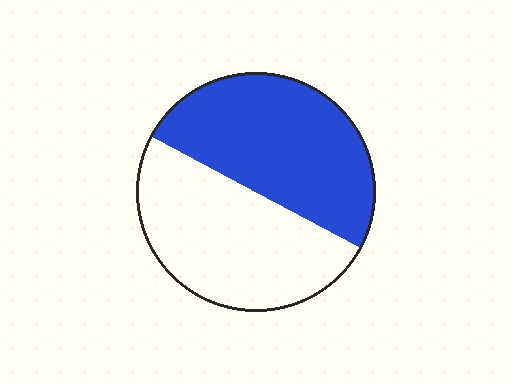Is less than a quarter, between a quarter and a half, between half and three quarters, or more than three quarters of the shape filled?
Between half and three quarters.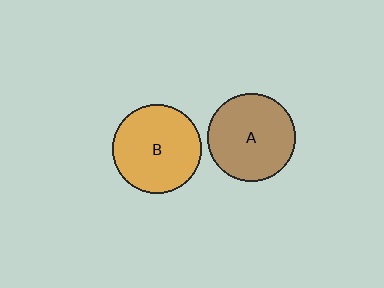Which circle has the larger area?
Circle B (orange).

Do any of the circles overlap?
No, none of the circles overlap.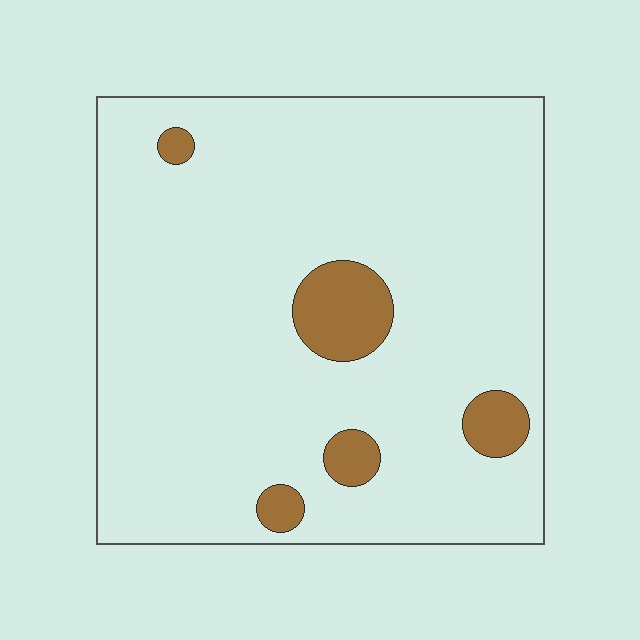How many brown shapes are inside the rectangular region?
5.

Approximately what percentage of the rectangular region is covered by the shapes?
Approximately 10%.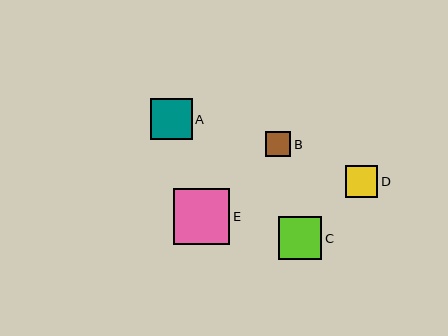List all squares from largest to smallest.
From largest to smallest: E, C, A, D, B.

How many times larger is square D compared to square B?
Square D is approximately 1.3 times the size of square B.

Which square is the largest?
Square E is the largest with a size of approximately 56 pixels.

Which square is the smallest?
Square B is the smallest with a size of approximately 25 pixels.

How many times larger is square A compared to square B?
Square A is approximately 1.7 times the size of square B.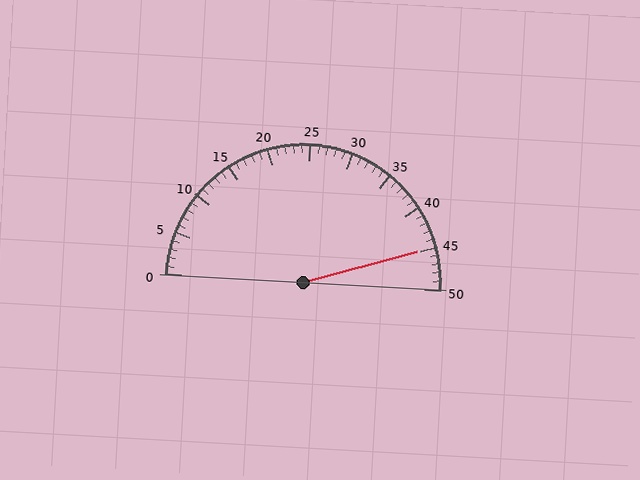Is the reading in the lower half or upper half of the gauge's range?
The reading is in the upper half of the range (0 to 50).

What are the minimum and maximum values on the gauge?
The gauge ranges from 0 to 50.